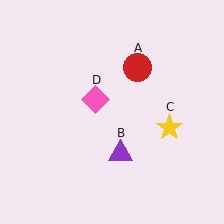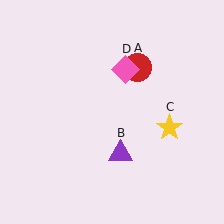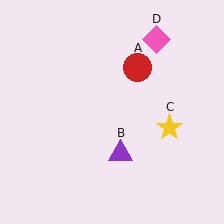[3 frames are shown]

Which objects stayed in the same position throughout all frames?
Red circle (object A) and purple triangle (object B) and yellow star (object C) remained stationary.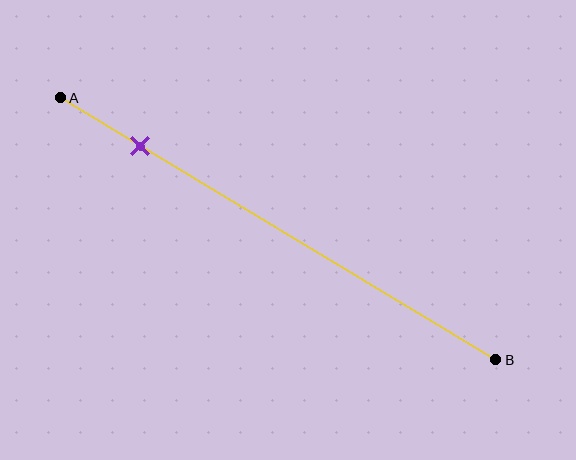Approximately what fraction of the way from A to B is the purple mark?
The purple mark is approximately 20% of the way from A to B.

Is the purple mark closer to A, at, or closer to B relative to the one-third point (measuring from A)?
The purple mark is closer to point A than the one-third point of segment AB.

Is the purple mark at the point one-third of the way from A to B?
No, the mark is at about 20% from A, not at the 33% one-third point.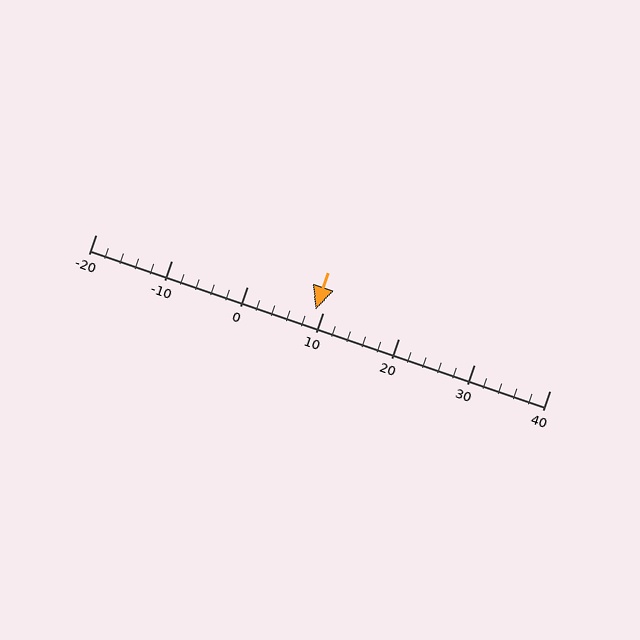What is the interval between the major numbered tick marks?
The major tick marks are spaced 10 units apart.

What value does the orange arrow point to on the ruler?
The orange arrow points to approximately 9.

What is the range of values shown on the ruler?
The ruler shows values from -20 to 40.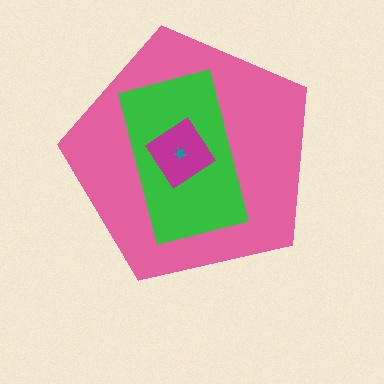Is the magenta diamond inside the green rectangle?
Yes.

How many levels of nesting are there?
4.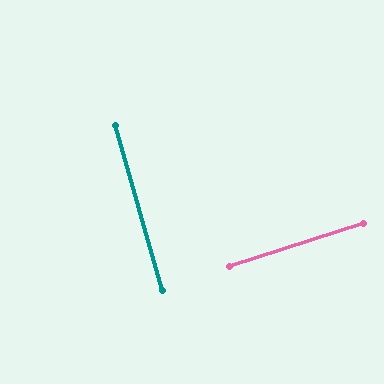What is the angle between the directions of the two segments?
Approximately 89 degrees.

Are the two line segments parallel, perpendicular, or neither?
Perpendicular — they meet at approximately 89°.